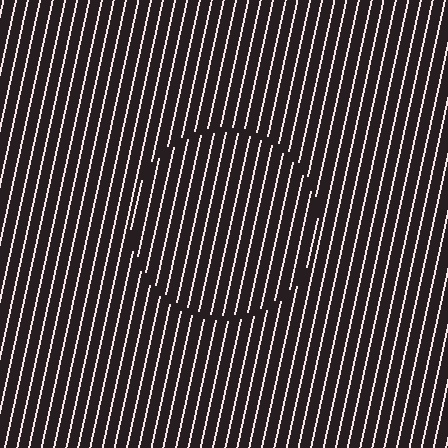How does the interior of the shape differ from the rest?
The interior of the shape contains the same grating, shifted by half a period — the contour is defined by the phase discontinuity where line-ends from the inner and outer gratings abut.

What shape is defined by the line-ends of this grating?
An illusory circle. The interior of the shape contains the same grating, shifted by half a period — the contour is defined by the phase discontinuity where line-ends from the inner and outer gratings abut.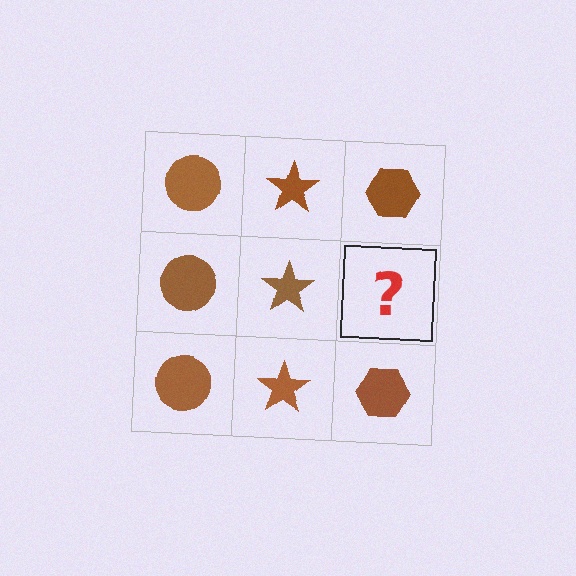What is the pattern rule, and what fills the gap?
The rule is that each column has a consistent shape. The gap should be filled with a brown hexagon.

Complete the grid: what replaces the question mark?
The question mark should be replaced with a brown hexagon.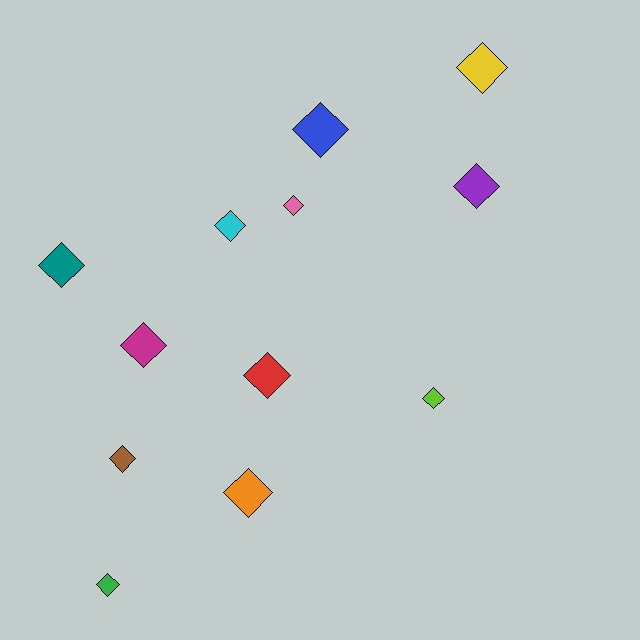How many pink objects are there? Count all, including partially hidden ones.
There is 1 pink object.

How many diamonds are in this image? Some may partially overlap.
There are 12 diamonds.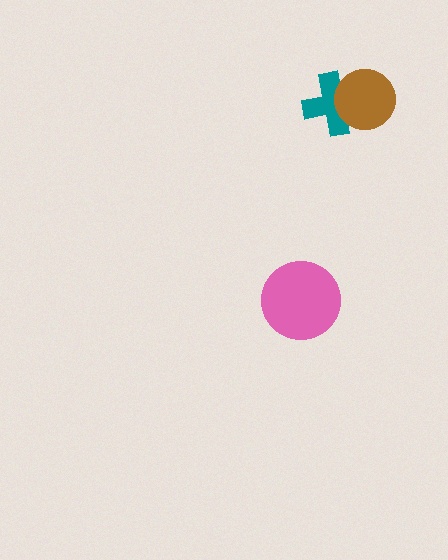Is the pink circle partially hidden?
No, no other shape covers it.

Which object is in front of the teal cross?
The brown circle is in front of the teal cross.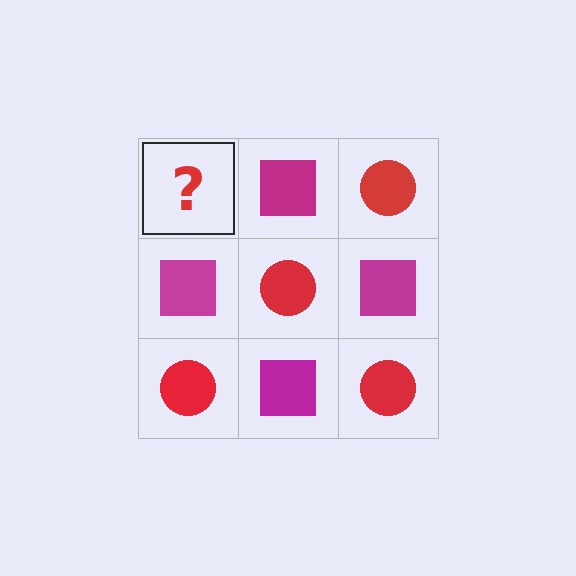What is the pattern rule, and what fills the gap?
The rule is that it alternates red circle and magenta square in a checkerboard pattern. The gap should be filled with a red circle.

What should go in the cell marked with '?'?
The missing cell should contain a red circle.